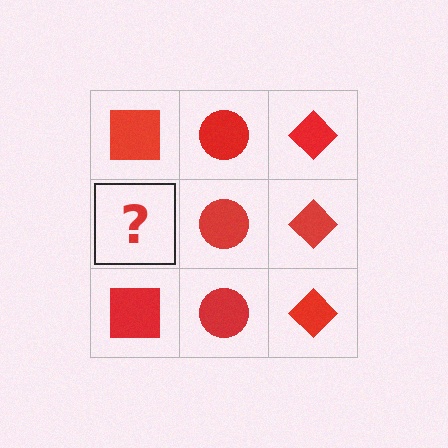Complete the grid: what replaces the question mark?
The question mark should be replaced with a red square.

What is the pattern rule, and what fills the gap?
The rule is that each column has a consistent shape. The gap should be filled with a red square.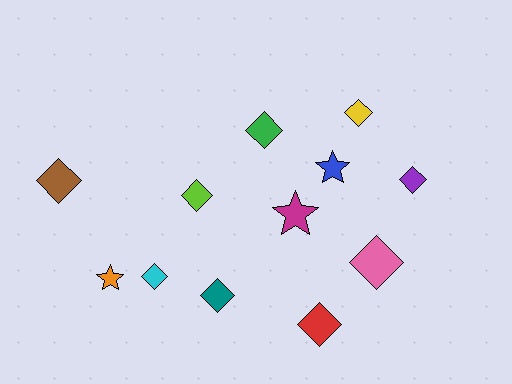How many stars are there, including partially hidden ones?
There are 3 stars.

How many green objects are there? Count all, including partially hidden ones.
There is 1 green object.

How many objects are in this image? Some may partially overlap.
There are 12 objects.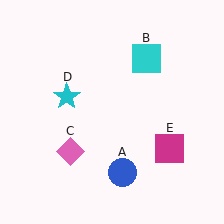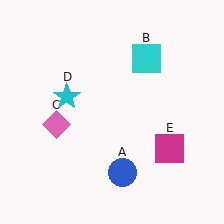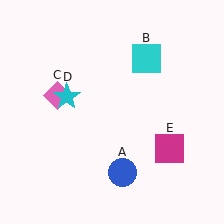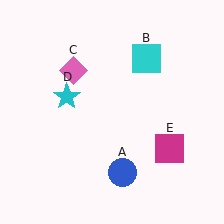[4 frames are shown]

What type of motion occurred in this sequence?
The pink diamond (object C) rotated clockwise around the center of the scene.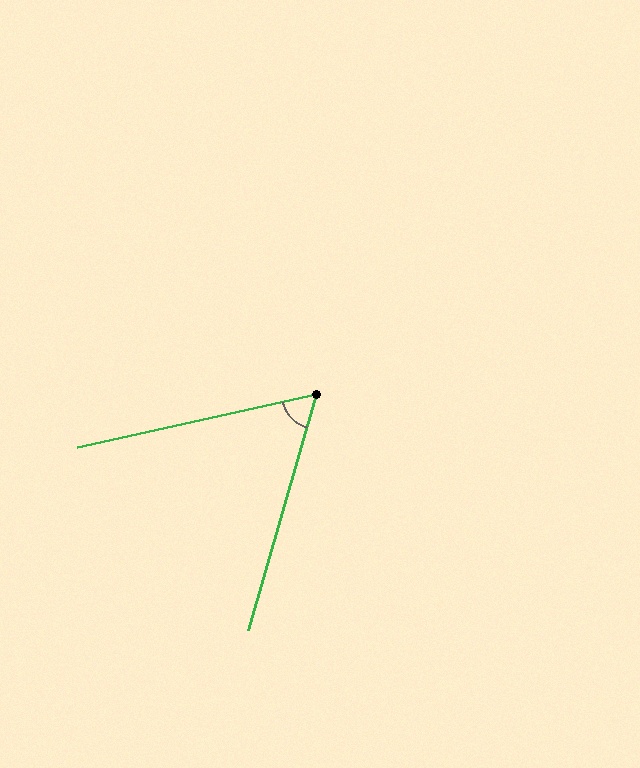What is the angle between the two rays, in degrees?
Approximately 61 degrees.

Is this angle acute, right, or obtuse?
It is acute.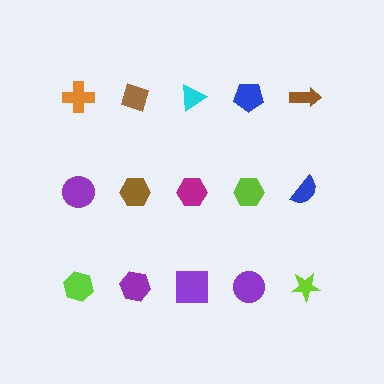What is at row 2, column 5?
A blue semicircle.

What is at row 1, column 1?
An orange cross.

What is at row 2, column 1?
A purple circle.